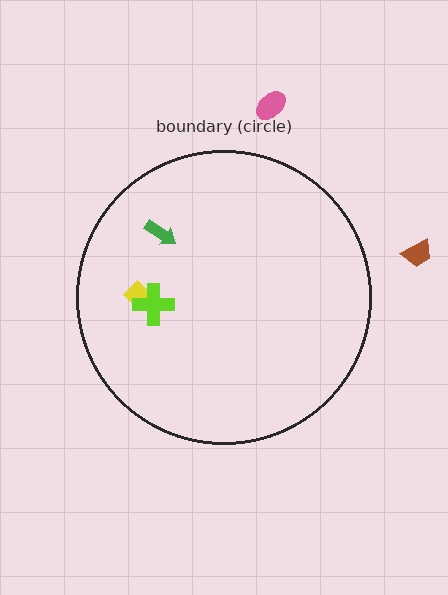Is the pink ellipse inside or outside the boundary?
Outside.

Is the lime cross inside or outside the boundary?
Inside.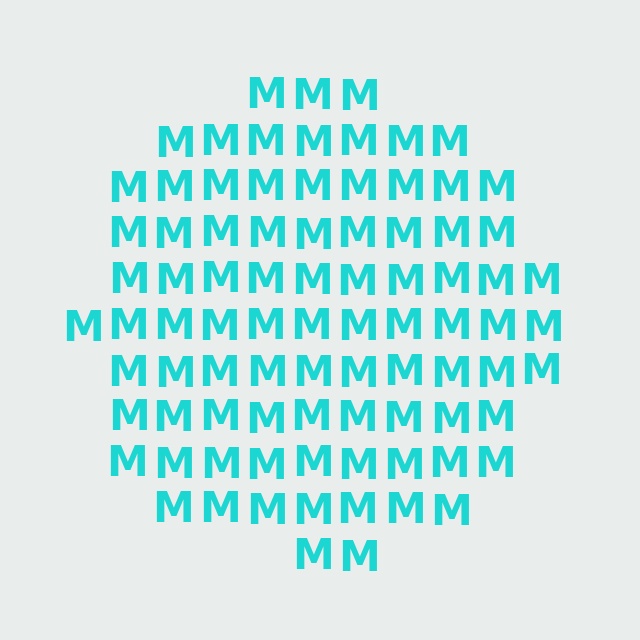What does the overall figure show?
The overall figure shows a circle.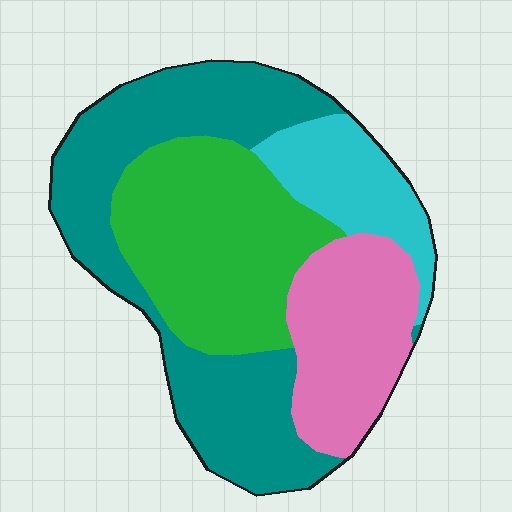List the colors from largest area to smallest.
From largest to smallest: teal, green, pink, cyan.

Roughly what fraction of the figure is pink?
Pink covers around 20% of the figure.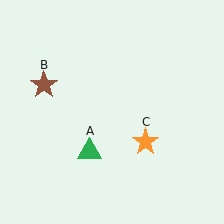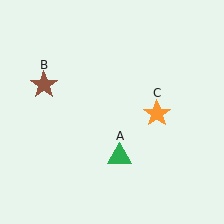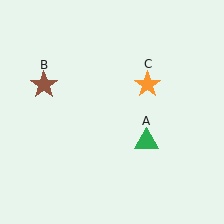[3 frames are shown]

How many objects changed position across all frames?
2 objects changed position: green triangle (object A), orange star (object C).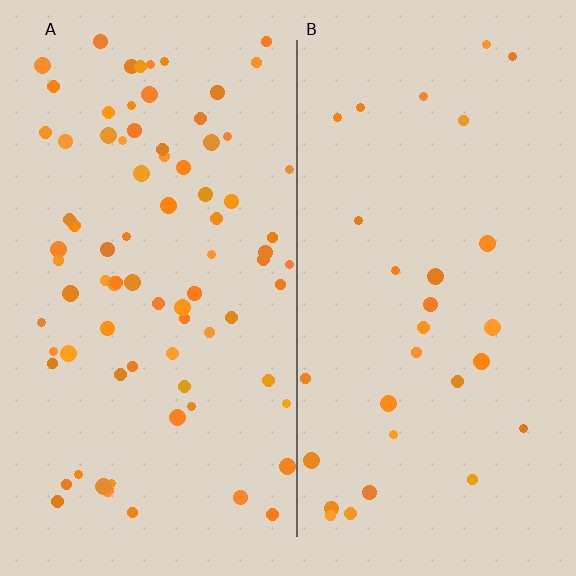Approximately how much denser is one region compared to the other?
Approximately 2.7× — region A over region B.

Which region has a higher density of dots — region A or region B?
A (the left).